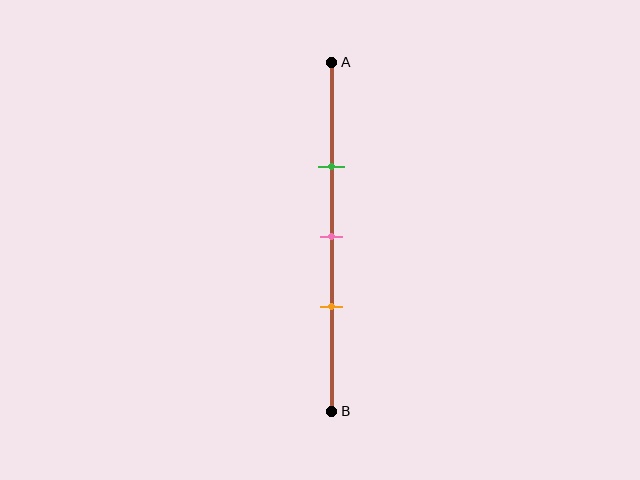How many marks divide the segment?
There are 3 marks dividing the segment.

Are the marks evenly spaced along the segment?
Yes, the marks are approximately evenly spaced.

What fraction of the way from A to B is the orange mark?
The orange mark is approximately 70% (0.7) of the way from A to B.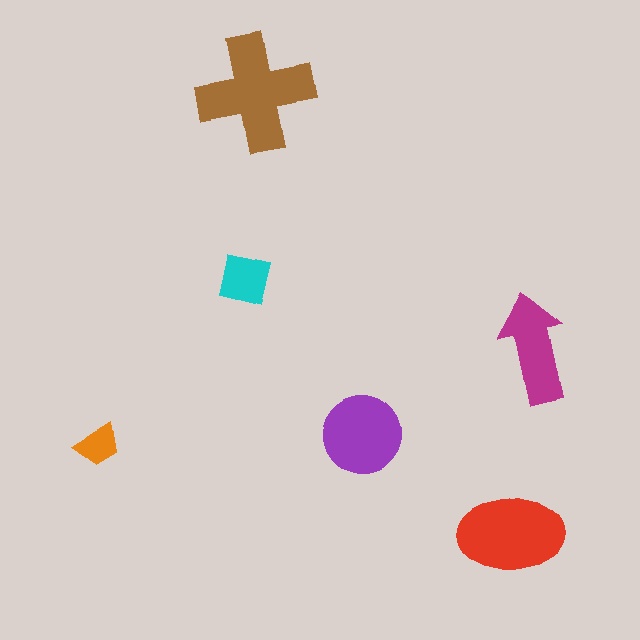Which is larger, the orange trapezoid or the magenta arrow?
The magenta arrow.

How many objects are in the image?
There are 6 objects in the image.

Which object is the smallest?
The orange trapezoid.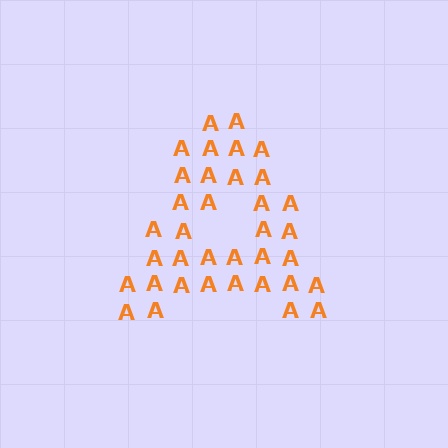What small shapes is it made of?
It is made of small letter A's.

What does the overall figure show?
The overall figure shows the letter A.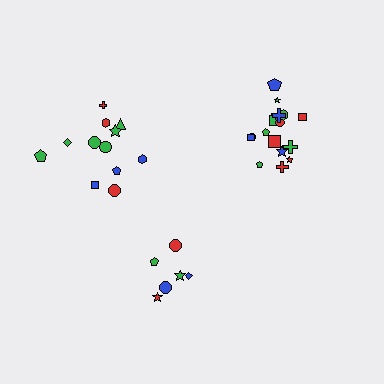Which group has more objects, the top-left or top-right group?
The top-right group.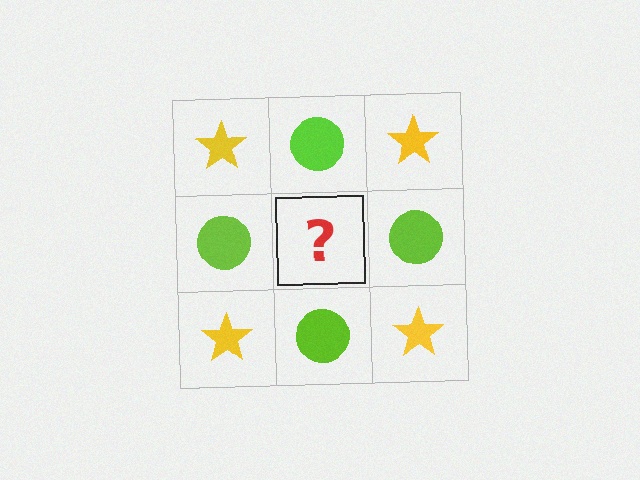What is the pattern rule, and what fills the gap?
The rule is that it alternates yellow star and lime circle in a checkerboard pattern. The gap should be filled with a yellow star.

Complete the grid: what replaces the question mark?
The question mark should be replaced with a yellow star.